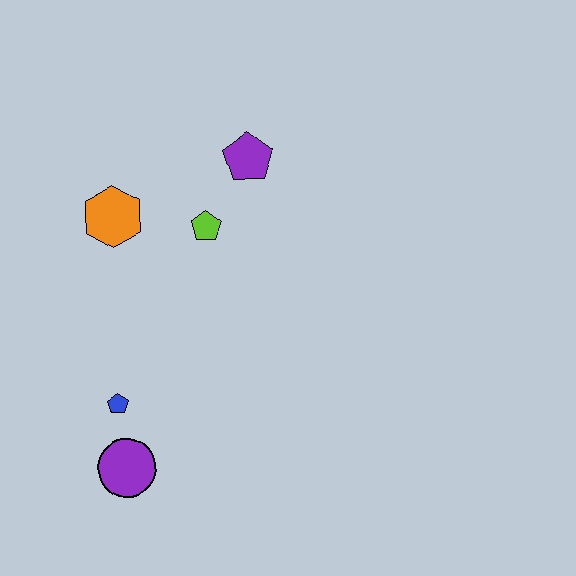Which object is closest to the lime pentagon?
The purple pentagon is closest to the lime pentagon.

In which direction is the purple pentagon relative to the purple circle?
The purple pentagon is above the purple circle.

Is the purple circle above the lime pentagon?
No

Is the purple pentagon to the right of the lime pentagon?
Yes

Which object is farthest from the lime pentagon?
The purple circle is farthest from the lime pentagon.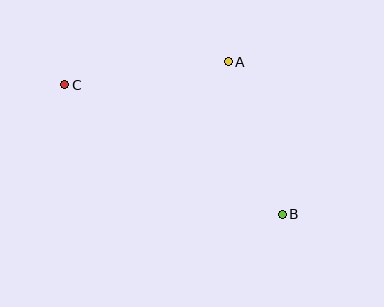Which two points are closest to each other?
Points A and B are closest to each other.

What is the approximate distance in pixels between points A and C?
The distance between A and C is approximately 165 pixels.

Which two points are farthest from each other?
Points B and C are farthest from each other.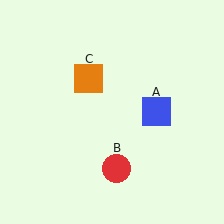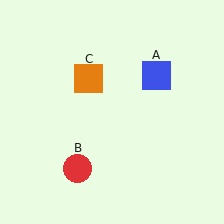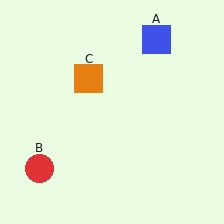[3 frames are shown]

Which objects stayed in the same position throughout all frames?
Orange square (object C) remained stationary.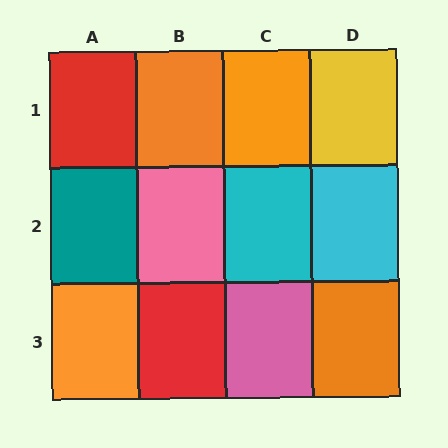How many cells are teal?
1 cell is teal.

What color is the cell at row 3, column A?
Orange.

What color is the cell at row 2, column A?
Teal.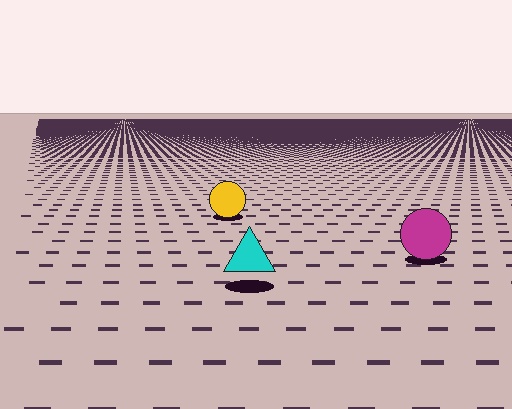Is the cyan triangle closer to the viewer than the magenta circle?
Yes. The cyan triangle is closer — you can tell from the texture gradient: the ground texture is coarser near it.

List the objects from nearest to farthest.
From nearest to farthest: the cyan triangle, the magenta circle, the yellow circle.